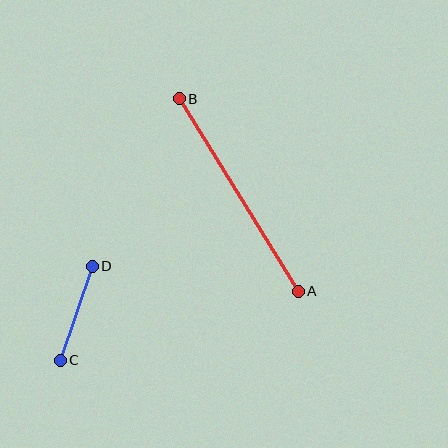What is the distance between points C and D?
The distance is approximately 99 pixels.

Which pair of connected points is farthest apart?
Points A and B are farthest apart.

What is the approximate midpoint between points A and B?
The midpoint is at approximately (239, 195) pixels.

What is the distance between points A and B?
The distance is approximately 226 pixels.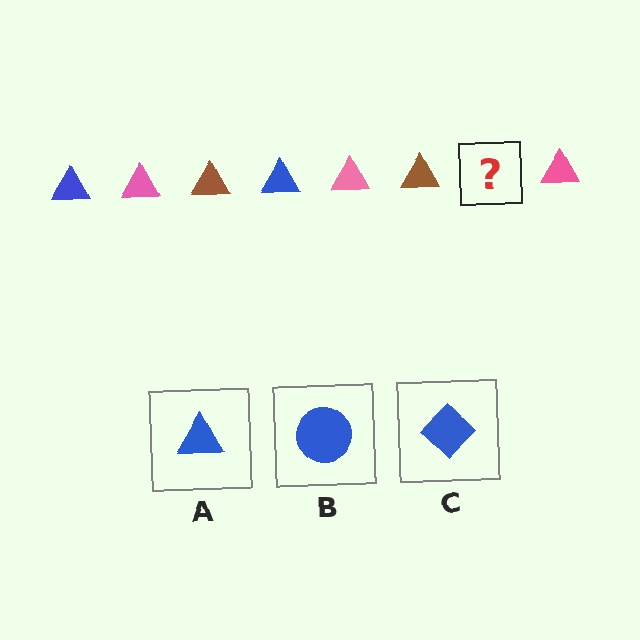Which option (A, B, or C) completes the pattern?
A.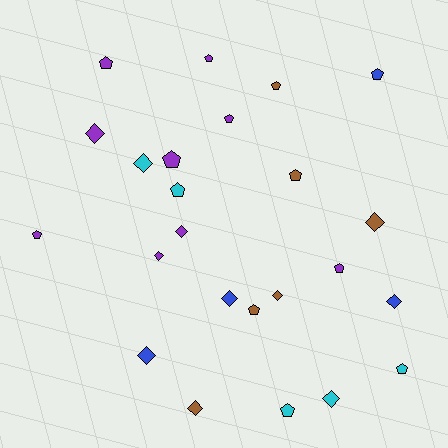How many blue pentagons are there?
There is 1 blue pentagon.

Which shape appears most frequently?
Pentagon, with 13 objects.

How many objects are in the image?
There are 24 objects.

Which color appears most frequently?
Purple, with 9 objects.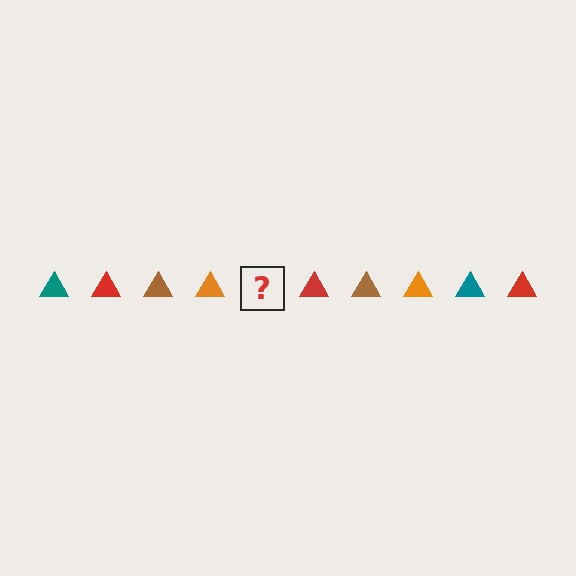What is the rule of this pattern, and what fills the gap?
The rule is that the pattern cycles through teal, red, brown, orange triangles. The gap should be filled with a teal triangle.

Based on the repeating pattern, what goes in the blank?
The blank should be a teal triangle.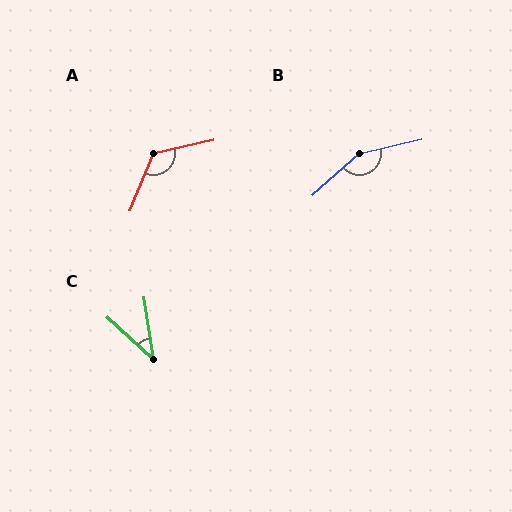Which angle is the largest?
B, at approximately 151 degrees.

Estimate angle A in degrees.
Approximately 124 degrees.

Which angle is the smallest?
C, at approximately 38 degrees.